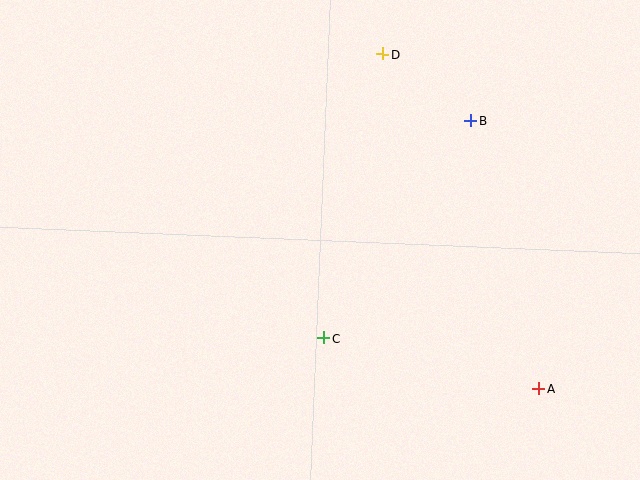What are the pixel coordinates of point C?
Point C is at (324, 338).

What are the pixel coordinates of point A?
Point A is at (539, 389).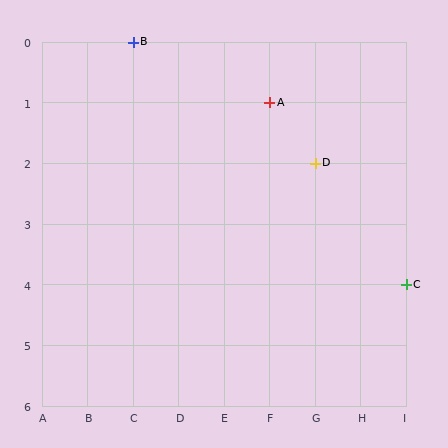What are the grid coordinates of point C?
Point C is at grid coordinates (I, 4).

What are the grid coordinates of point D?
Point D is at grid coordinates (G, 2).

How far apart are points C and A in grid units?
Points C and A are 3 columns and 3 rows apart (about 4.2 grid units diagonally).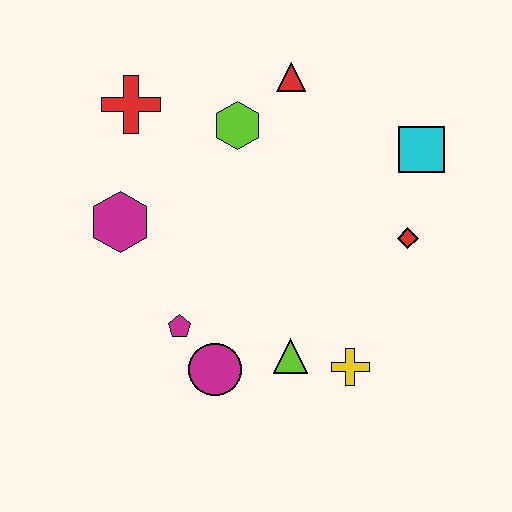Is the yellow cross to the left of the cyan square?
Yes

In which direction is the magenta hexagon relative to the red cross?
The magenta hexagon is below the red cross.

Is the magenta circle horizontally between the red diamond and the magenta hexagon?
Yes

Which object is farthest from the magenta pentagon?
The cyan square is farthest from the magenta pentagon.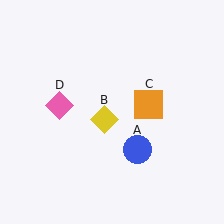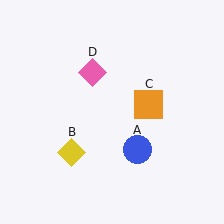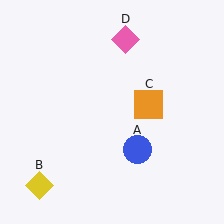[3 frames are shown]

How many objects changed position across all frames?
2 objects changed position: yellow diamond (object B), pink diamond (object D).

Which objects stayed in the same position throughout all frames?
Blue circle (object A) and orange square (object C) remained stationary.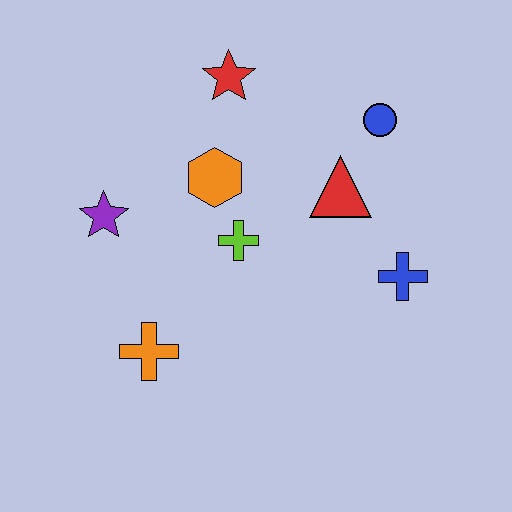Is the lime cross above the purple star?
No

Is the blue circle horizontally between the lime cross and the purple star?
No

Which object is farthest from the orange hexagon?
The blue cross is farthest from the orange hexagon.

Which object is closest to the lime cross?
The orange hexagon is closest to the lime cross.